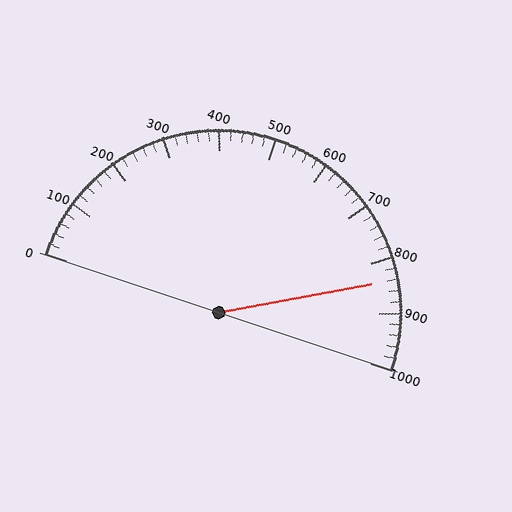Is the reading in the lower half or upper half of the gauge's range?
The reading is in the upper half of the range (0 to 1000).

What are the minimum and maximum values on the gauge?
The gauge ranges from 0 to 1000.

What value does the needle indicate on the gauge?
The needle indicates approximately 840.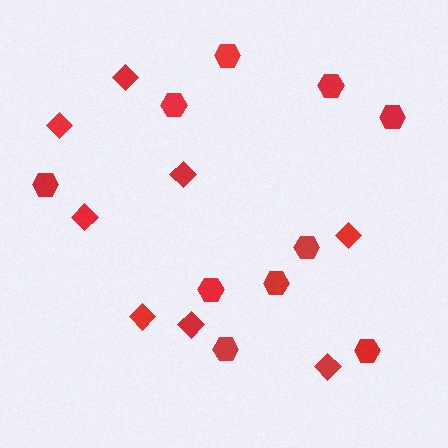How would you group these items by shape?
There are 2 groups: one group of diamonds (8) and one group of hexagons (10).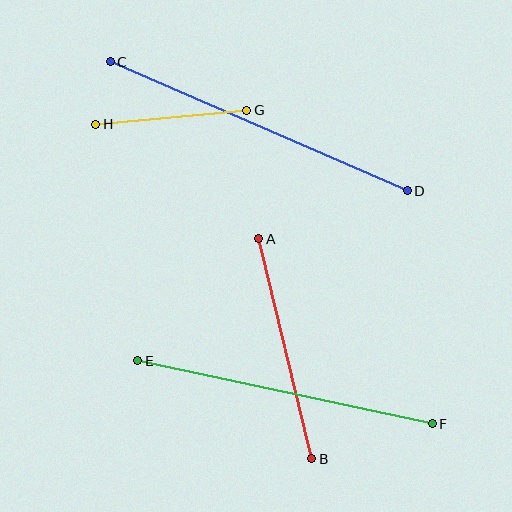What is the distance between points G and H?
The distance is approximately 151 pixels.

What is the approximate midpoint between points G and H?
The midpoint is at approximately (171, 117) pixels.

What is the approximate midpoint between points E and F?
The midpoint is at approximately (285, 392) pixels.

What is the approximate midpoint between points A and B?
The midpoint is at approximately (285, 349) pixels.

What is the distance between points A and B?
The distance is approximately 226 pixels.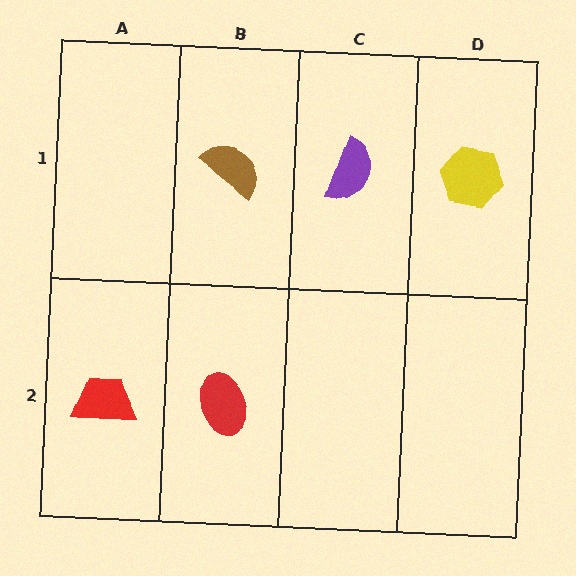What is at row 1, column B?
A brown semicircle.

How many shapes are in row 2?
2 shapes.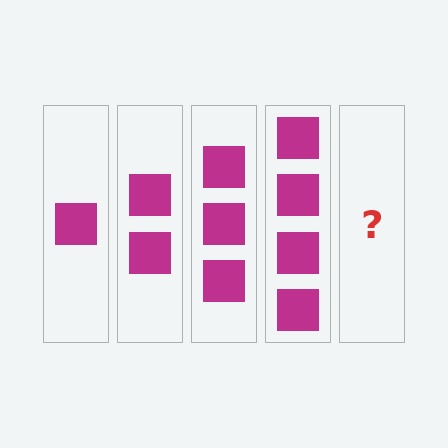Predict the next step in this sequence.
The next step is 5 squares.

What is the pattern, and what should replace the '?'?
The pattern is that each step adds one more square. The '?' should be 5 squares.